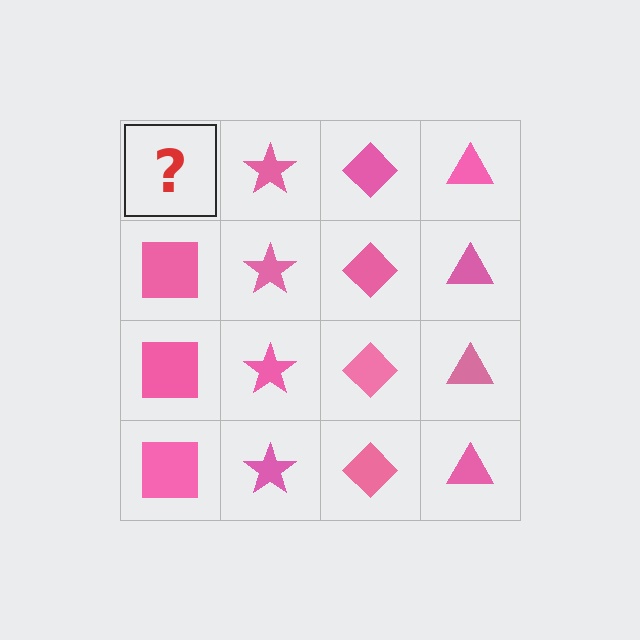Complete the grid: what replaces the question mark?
The question mark should be replaced with a pink square.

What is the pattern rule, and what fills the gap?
The rule is that each column has a consistent shape. The gap should be filled with a pink square.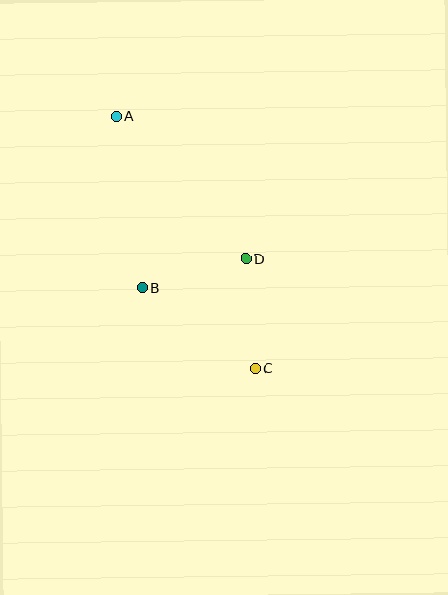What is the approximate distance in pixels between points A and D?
The distance between A and D is approximately 192 pixels.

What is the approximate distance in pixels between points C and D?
The distance between C and D is approximately 110 pixels.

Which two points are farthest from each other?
Points A and C are farthest from each other.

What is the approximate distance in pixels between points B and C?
The distance between B and C is approximately 139 pixels.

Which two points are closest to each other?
Points B and D are closest to each other.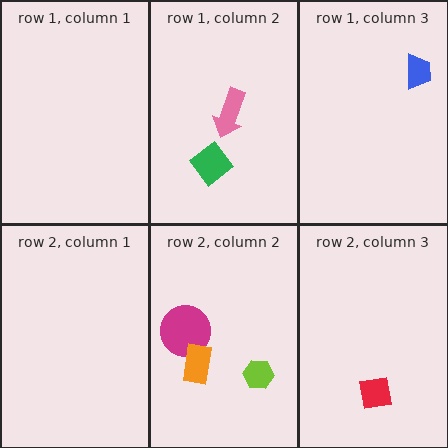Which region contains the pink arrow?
The row 1, column 2 region.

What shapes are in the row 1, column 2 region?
The pink arrow, the green diamond.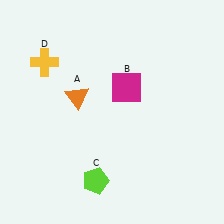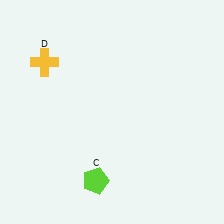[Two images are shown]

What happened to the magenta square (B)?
The magenta square (B) was removed in Image 2. It was in the top-right area of Image 1.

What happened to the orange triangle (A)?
The orange triangle (A) was removed in Image 2. It was in the top-left area of Image 1.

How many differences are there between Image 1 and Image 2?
There are 2 differences between the two images.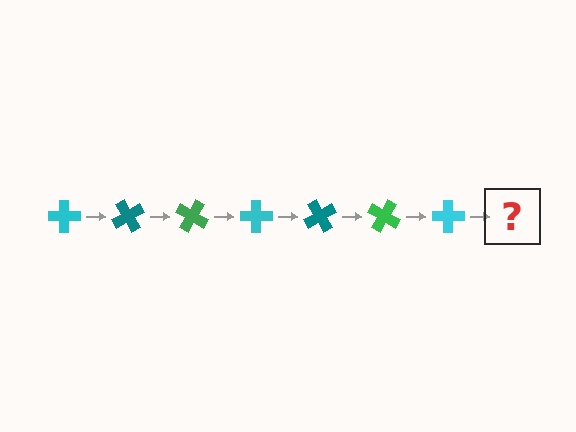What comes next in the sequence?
The next element should be a teal cross, rotated 420 degrees from the start.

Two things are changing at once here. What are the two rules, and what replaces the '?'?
The two rules are that it rotates 60 degrees each step and the color cycles through cyan, teal, and green. The '?' should be a teal cross, rotated 420 degrees from the start.